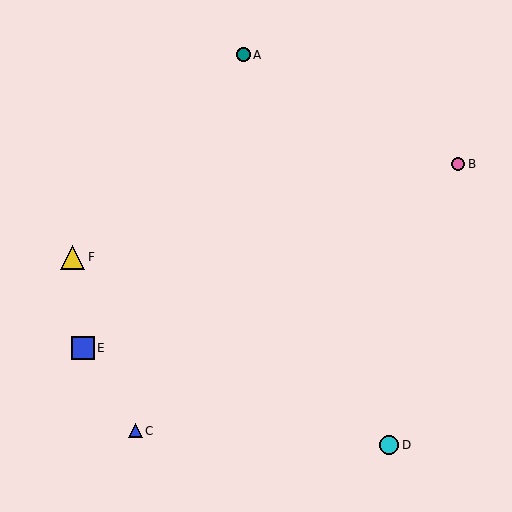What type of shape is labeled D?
Shape D is a cyan circle.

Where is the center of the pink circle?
The center of the pink circle is at (458, 164).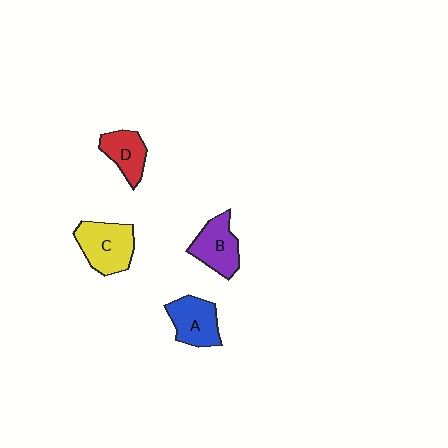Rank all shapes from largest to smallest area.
From largest to smallest: C (yellow), B (purple), A (blue), D (red).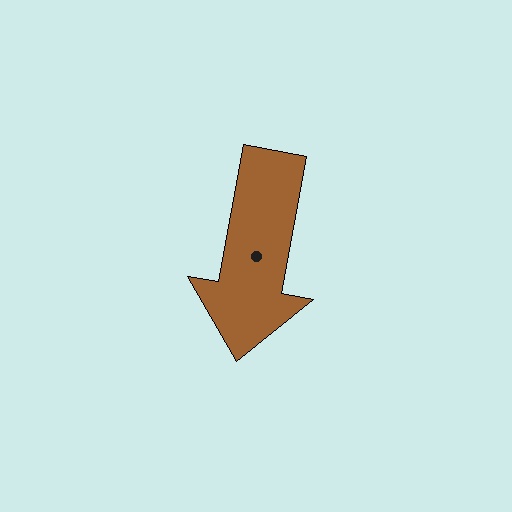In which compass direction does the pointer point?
South.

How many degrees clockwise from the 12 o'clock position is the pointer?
Approximately 190 degrees.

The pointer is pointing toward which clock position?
Roughly 6 o'clock.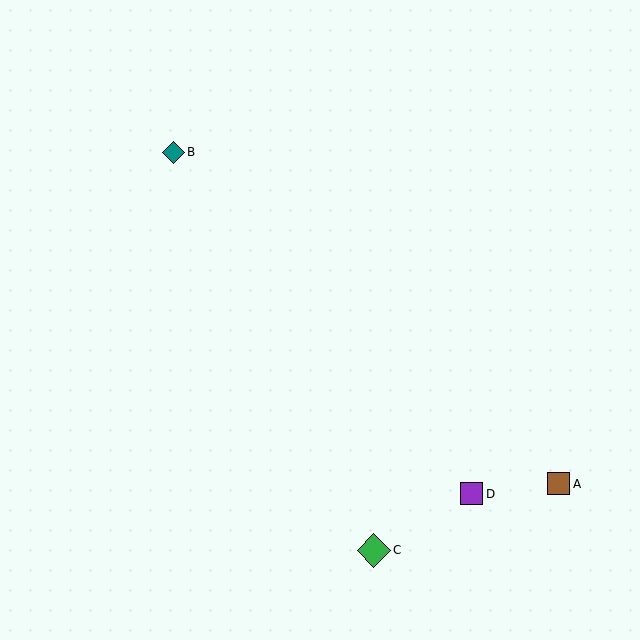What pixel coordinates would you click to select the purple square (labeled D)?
Click at (472, 494) to select the purple square D.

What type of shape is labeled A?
Shape A is a brown square.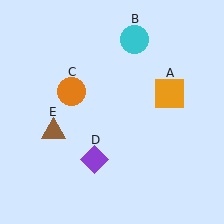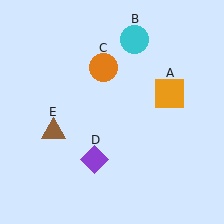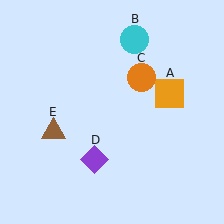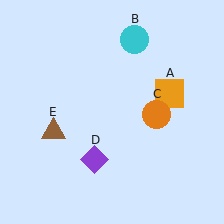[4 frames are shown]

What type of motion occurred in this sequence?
The orange circle (object C) rotated clockwise around the center of the scene.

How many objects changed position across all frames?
1 object changed position: orange circle (object C).